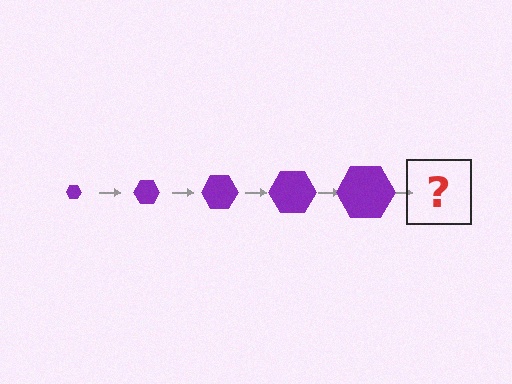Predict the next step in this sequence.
The next step is a purple hexagon, larger than the previous one.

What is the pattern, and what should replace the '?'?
The pattern is that the hexagon gets progressively larger each step. The '?' should be a purple hexagon, larger than the previous one.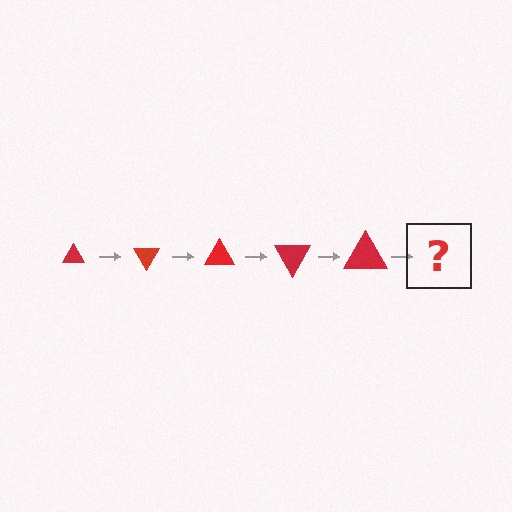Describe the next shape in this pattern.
It should be a triangle, larger than the previous one and rotated 300 degrees from the start.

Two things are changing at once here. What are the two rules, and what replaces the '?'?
The two rules are that the triangle grows larger each step and it rotates 60 degrees each step. The '?' should be a triangle, larger than the previous one and rotated 300 degrees from the start.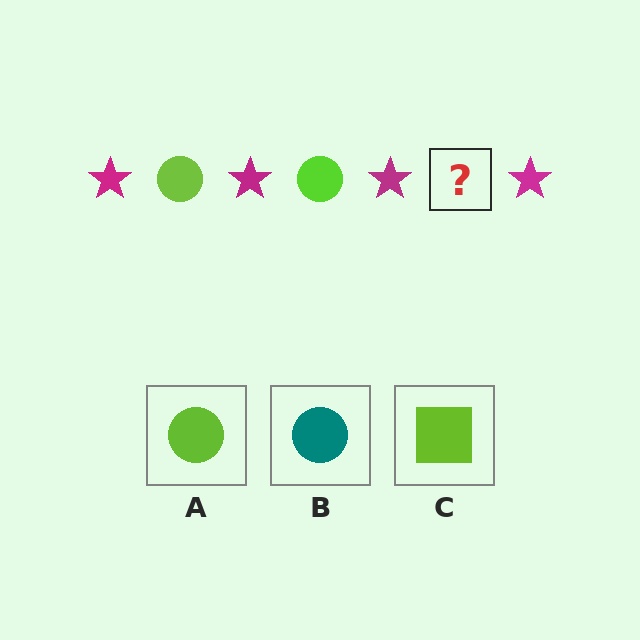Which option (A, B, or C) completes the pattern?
A.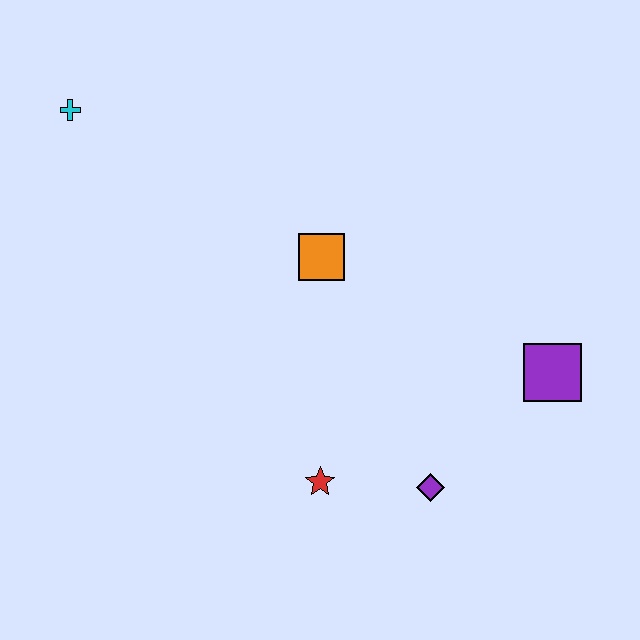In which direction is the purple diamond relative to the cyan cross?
The purple diamond is below the cyan cross.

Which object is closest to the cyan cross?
The orange square is closest to the cyan cross.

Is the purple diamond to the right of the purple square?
No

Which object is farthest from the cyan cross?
The purple square is farthest from the cyan cross.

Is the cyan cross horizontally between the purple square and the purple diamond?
No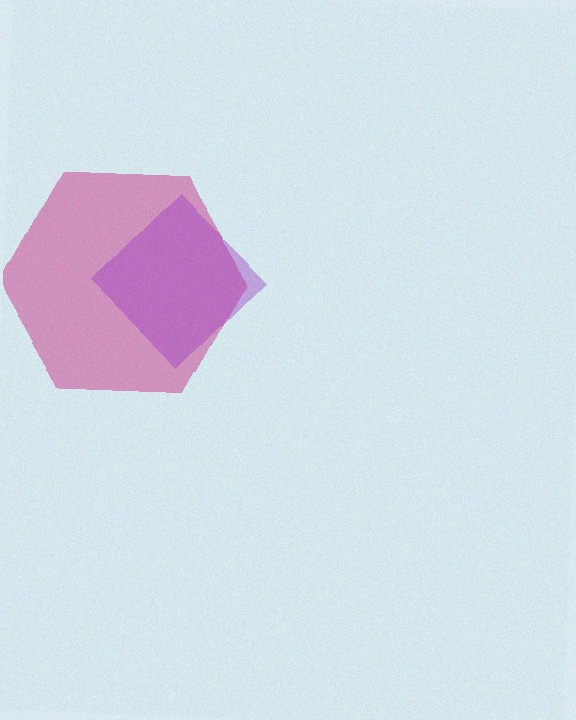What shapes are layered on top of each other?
The layered shapes are: a magenta hexagon, a purple diamond.